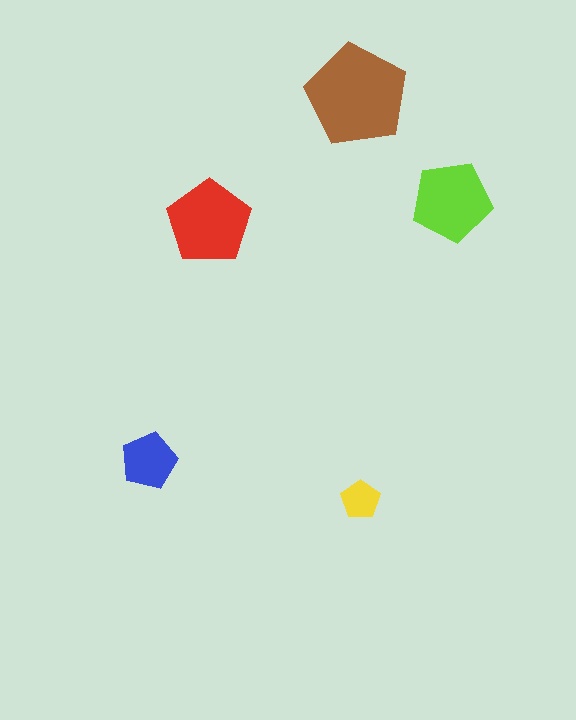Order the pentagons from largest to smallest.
the brown one, the red one, the lime one, the blue one, the yellow one.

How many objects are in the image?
There are 5 objects in the image.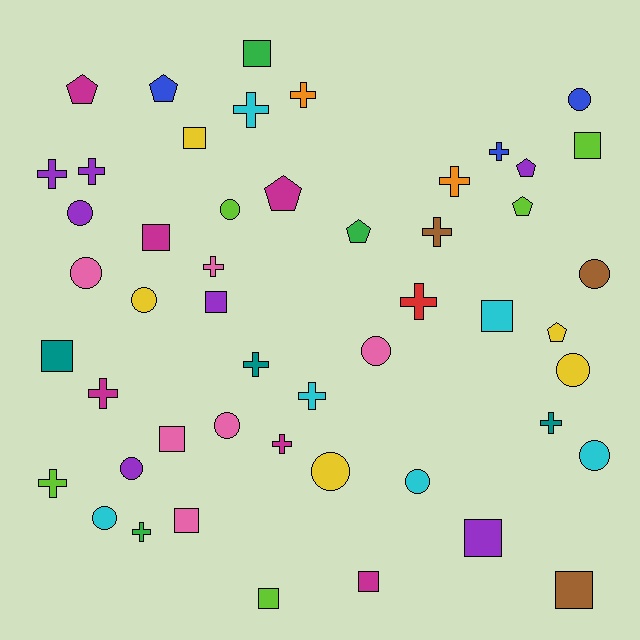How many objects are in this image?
There are 50 objects.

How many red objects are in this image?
There is 1 red object.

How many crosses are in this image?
There are 16 crosses.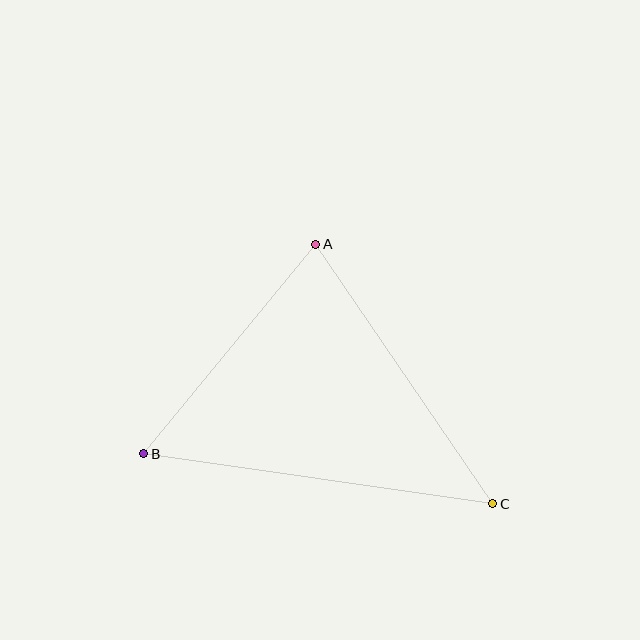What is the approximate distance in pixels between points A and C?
The distance between A and C is approximately 315 pixels.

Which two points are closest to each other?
Points A and B are closest to each other.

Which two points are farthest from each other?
Points B and C are farthest from each other.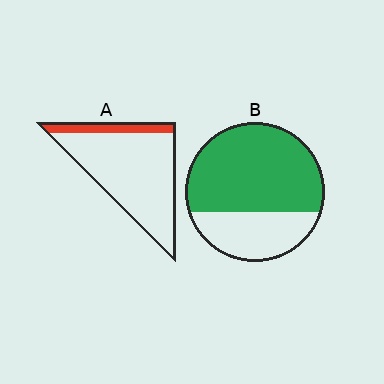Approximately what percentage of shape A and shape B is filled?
A is approximately 15% and B is approximately 70%.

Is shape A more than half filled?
No.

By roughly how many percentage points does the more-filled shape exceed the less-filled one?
By roughly 55 percentage points (B over A).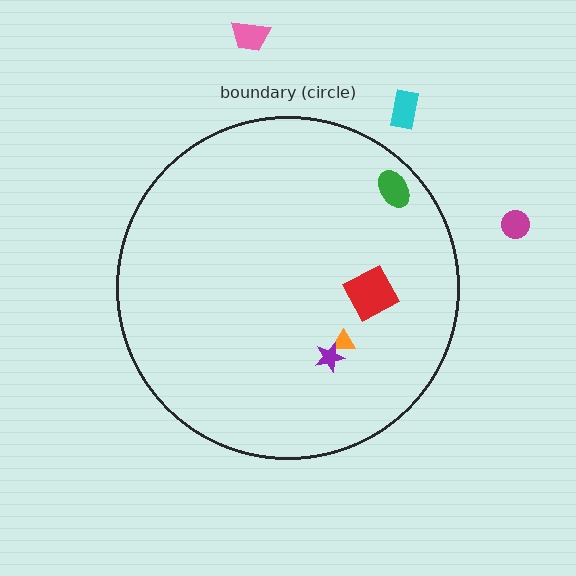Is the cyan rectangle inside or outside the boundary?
Outside.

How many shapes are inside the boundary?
4 inside, 3 outside.